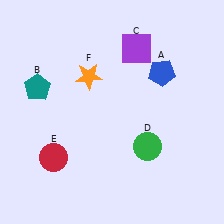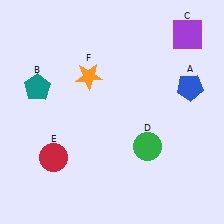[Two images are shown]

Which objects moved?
The objects that moved are: the blue pentagon (A), the purple square (C).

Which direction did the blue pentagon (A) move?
The blue pentagon (A) moved right.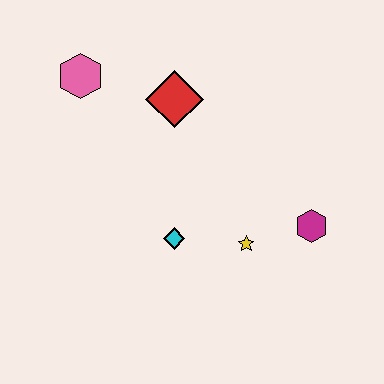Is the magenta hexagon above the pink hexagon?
No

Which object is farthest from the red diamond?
The magenta hexagon is farthest from the red diamond.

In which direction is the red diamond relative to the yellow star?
The red diamond is above the yellow star.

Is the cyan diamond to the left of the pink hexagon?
No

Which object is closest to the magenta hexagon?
The yellow star is closest to the magenta hexagon.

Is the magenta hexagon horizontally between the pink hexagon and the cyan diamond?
No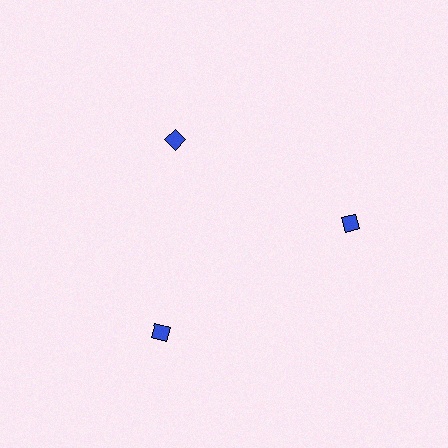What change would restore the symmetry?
The symmetry would be restored by moving it outward, back onto the ring so that all 3 diamonds sit at equal angles and equal distance from the center.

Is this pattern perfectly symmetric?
No. The 3 blue diamonds are arranged in a ring, but one element near the 11 o'clock position is pulled inward toward the center, breaking the 3-fold rotational symmetry.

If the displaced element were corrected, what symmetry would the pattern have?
It would have 3-fold rotational symmetry — the pattern would map onto itself every 120 degrees.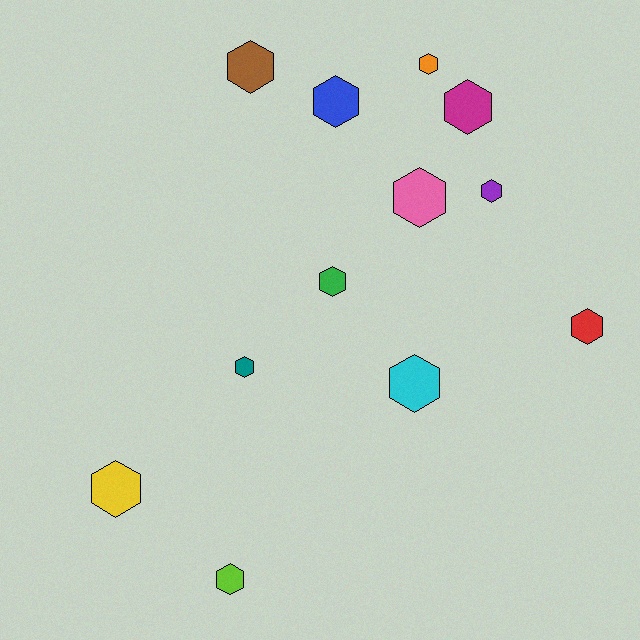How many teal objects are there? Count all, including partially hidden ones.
There is 1 teal object.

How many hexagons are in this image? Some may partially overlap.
There are 12 hexagons.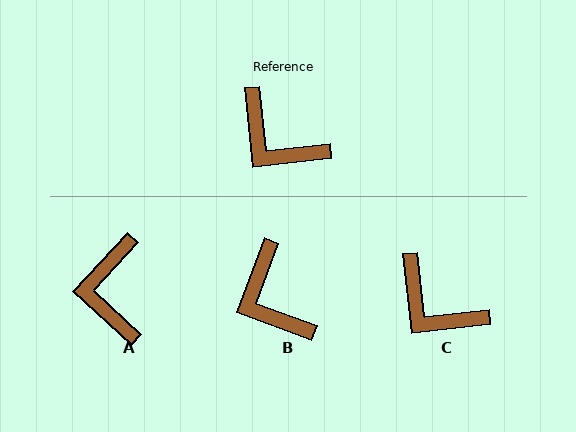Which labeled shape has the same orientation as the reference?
C.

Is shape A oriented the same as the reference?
No, it is off by about 49 degrees.